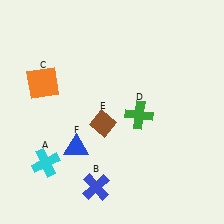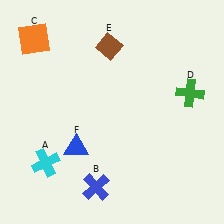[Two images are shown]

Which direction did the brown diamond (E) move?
The brown diamond (E) moved up.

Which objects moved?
The objects that moved are: the orange square (C), the green cross (D), the brown diamond (E).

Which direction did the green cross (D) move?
The green cross (D) moved right.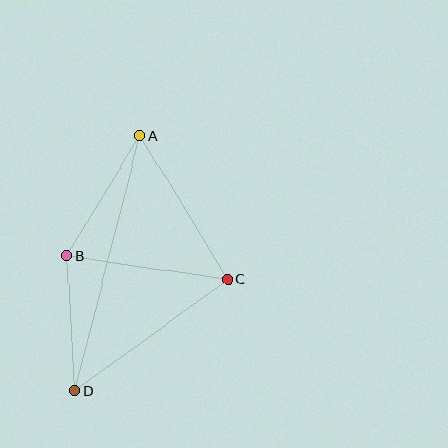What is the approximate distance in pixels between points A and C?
The distance between A and C is approximately 169 pixels.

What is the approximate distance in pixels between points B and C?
The distance between B and C is approximately 162 pixels.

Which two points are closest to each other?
Points B and D are closest to each other.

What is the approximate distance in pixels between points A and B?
The distance between A and B is approximately 141 pixels.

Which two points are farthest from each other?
Points A and D are farthest from each other.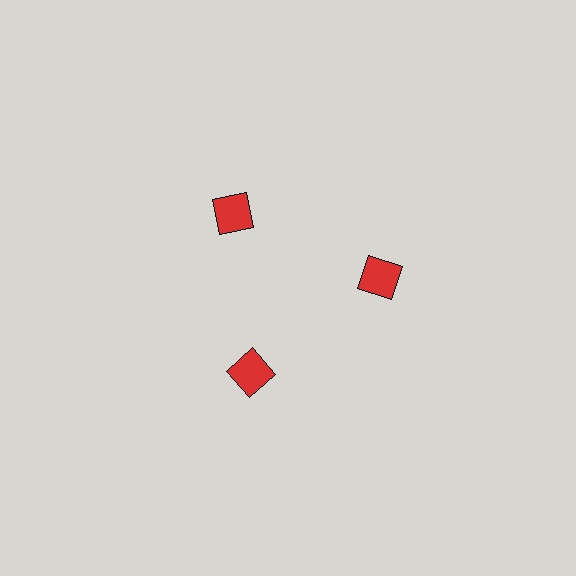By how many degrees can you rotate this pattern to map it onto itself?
The pattern maps onto itself every 120 degrees of rotation.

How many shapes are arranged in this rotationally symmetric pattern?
There are 3 shapes, arranged in 3 groups of 1.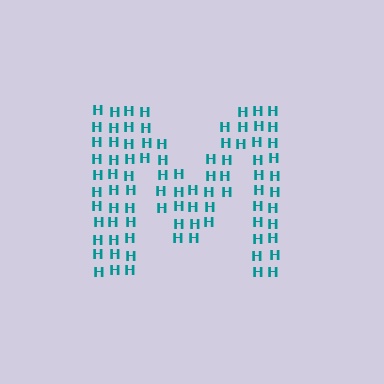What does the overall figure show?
The overall figure shows the letter M.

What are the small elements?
The small elements are letter H's.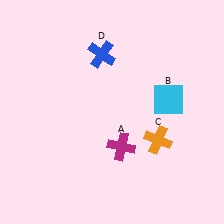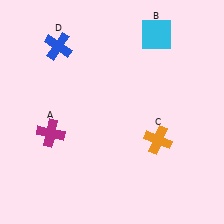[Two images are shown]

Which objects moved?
The objects that moved are: the magenta cross (A), the cyan square (B), the blue cross (D).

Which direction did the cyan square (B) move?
The cyan square (B) moved up.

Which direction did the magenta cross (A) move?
The magenta cross (A) moved left.